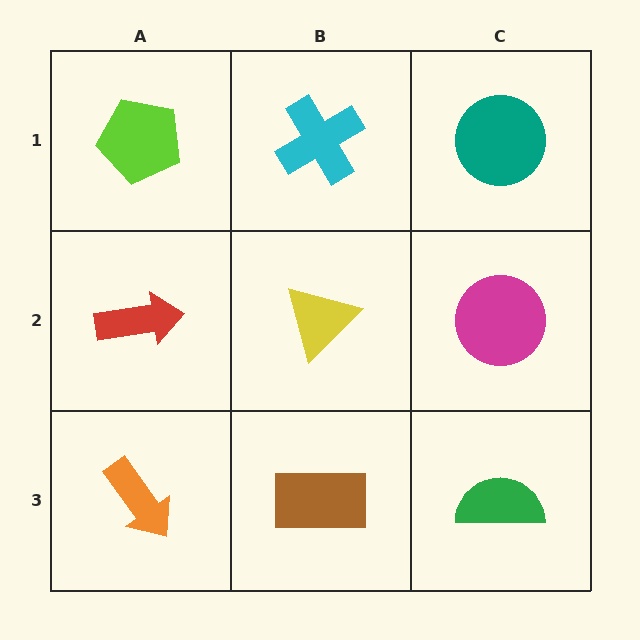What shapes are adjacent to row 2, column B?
A cyan cross (row 1, column B), a brown rectangle (row 3, column B), a red arrow (row 2, column A), a magenta circle (row 2, column C).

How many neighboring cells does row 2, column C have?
3.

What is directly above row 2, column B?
A cyan cross.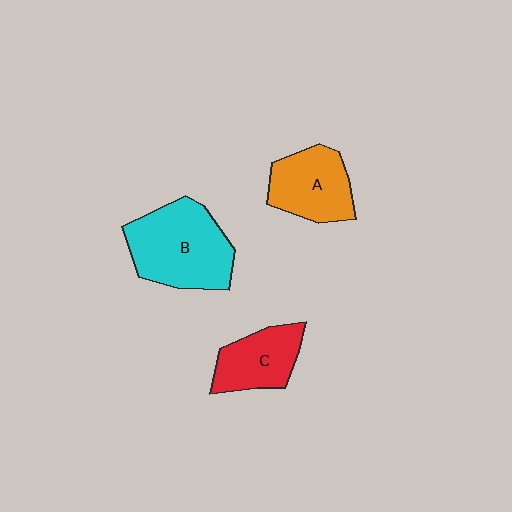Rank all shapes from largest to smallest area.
From largest to smallest: B (cyan), A (orange), C (red).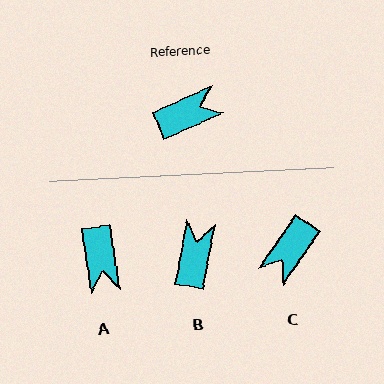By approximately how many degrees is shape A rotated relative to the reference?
Approximately 105 degrees clockwise.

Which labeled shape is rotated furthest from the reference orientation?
C, about 149 degrees away.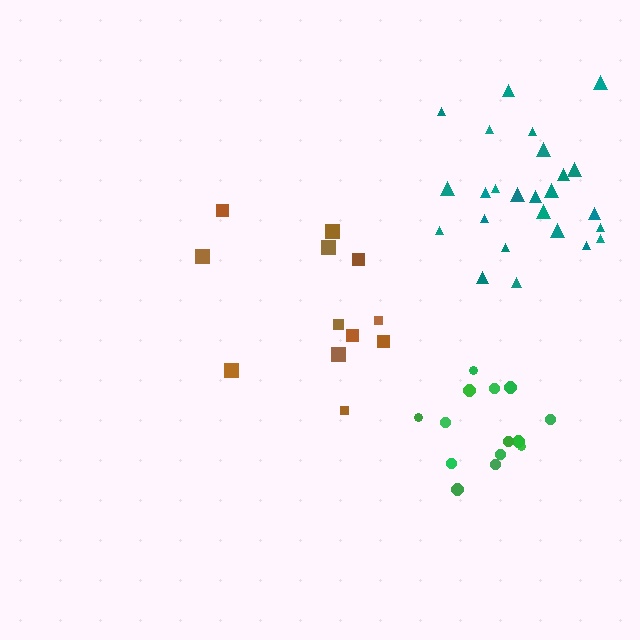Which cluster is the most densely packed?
Teal.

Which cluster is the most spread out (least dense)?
Brown.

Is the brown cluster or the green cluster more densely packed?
Green.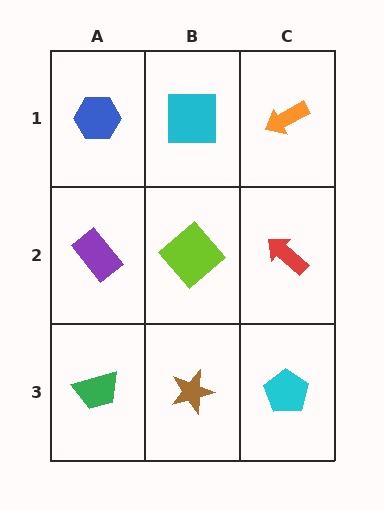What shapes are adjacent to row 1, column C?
A red arrow (row 2, column C), a cyan square (row 1, column B).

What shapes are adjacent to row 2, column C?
An orange arrow (row 1, column C), a cyan pentagon (row 3, column C), a lime diamond (row 2, column B).